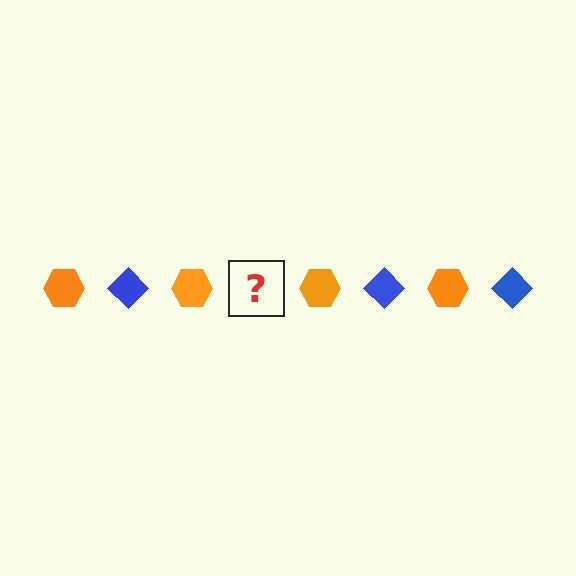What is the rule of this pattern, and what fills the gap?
The rule is that the pattern alternates between orange hexagon and blue diamond. The gap should be filled with a blue diamond.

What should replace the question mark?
The question mark should be replaced with a blue diamond.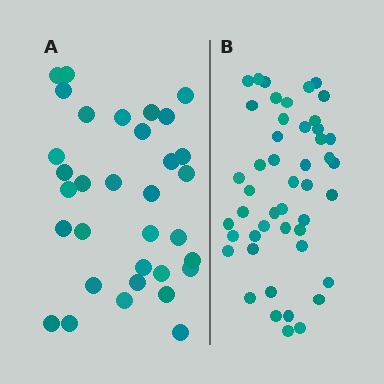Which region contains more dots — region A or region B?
Region B (the right region) has more dots.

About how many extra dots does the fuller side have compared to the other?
Region B has approximately 15 more dots than region A.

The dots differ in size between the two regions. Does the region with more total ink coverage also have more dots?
No. Region A has more total ink coverage because its dots are larger, but region B actually contains more individual dots. Total area can be misleading — the number of items is what matters here.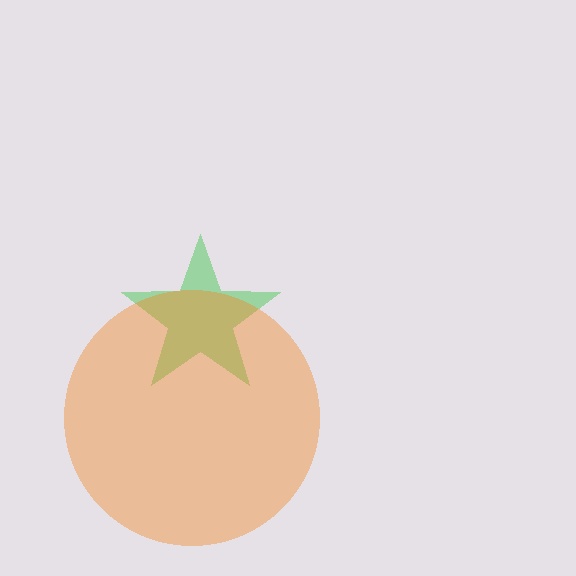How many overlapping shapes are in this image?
There are 2 overlapping shapes in the image.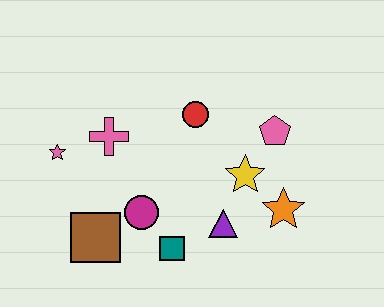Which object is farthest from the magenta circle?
The pink pentagon is farthest from the magenta circle.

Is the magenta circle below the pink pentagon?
Yes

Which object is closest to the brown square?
The magenta circle is closest to the brown square.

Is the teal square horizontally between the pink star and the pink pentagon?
Yes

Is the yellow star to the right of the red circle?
Yes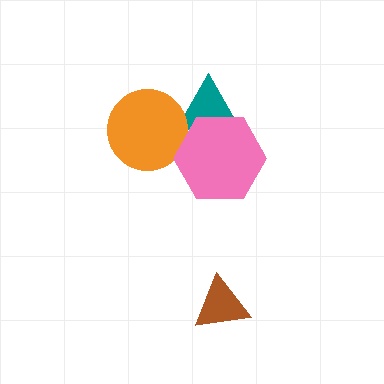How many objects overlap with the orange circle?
2 objects overlap with the orange circle.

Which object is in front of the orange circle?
The pink hexagon is in front of the orange circle.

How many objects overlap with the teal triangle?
2 objects overlap with the teal triangle.